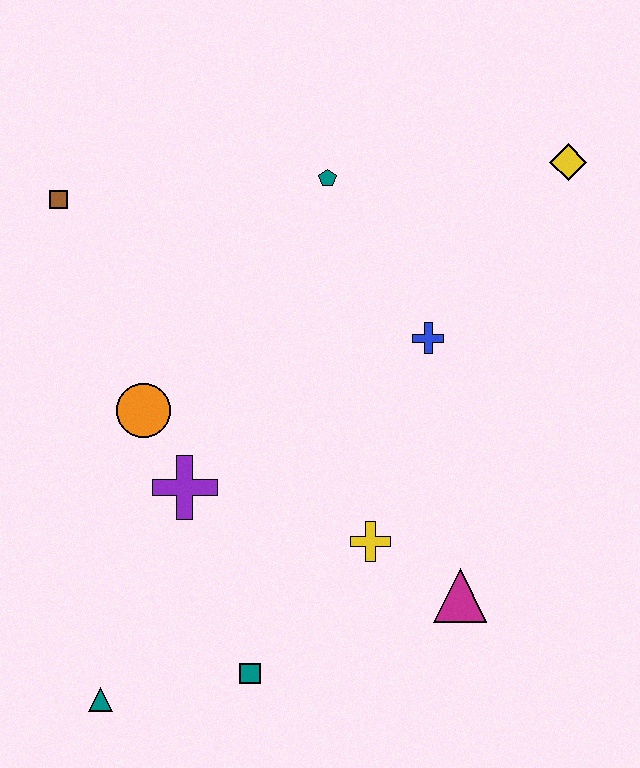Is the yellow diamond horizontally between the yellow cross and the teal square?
No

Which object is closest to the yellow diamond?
The blue cross is closest to the yellow diamond.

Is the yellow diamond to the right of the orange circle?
Yes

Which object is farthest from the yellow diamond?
The teal triangle is farthest from the yellow diamond.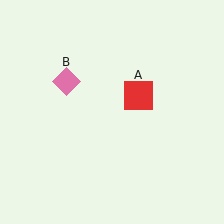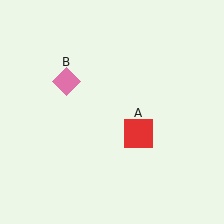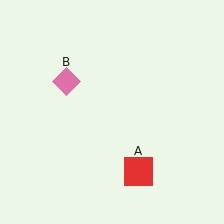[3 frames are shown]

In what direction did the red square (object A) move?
The red square (object A) moved down.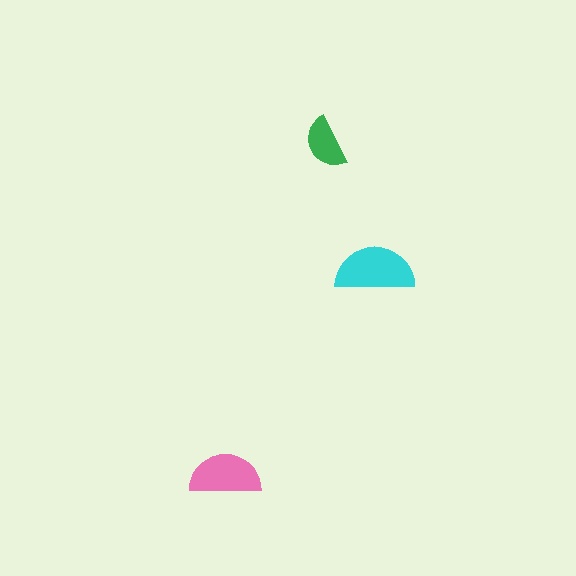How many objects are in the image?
There are 3 objects in the image.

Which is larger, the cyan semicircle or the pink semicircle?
The cyan one.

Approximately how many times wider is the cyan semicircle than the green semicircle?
About 1.5 times wider.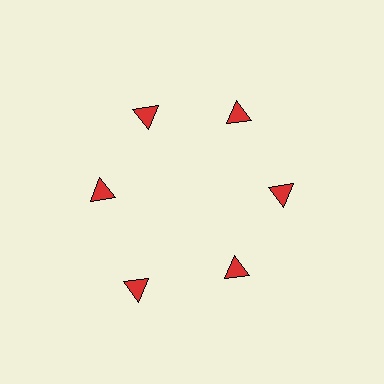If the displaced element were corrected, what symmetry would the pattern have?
It would have 6-fold rotational symmetry — the pattern would map onto itself every 60 degrees.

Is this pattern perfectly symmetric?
No. The 6 red triangles are arranged in a ring, but one element near the 7 o'clock position is pushed outward from the center, breaking the 6-fold rotational symmetry.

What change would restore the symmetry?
The symmetry would be restored by moving it inward, back onto the ring so that all 6 triangles sit at equal angles and equal distance from the center.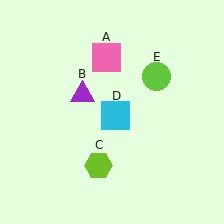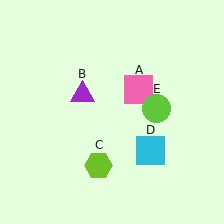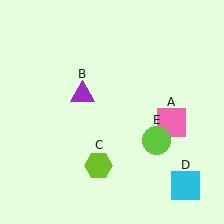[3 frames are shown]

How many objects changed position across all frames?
3 objects changed position: pink square (object A), cyan square (object D), lime circle (object E).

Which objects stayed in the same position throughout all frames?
Purple triangle (object B) and lime hexagon (object C) remained stationary.